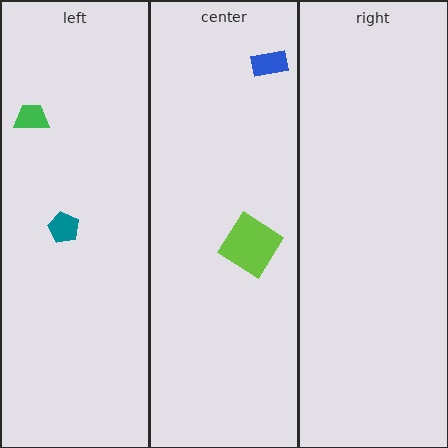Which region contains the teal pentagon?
The left region.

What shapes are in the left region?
The green trapezoid, the teal pentagon.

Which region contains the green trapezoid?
The left region.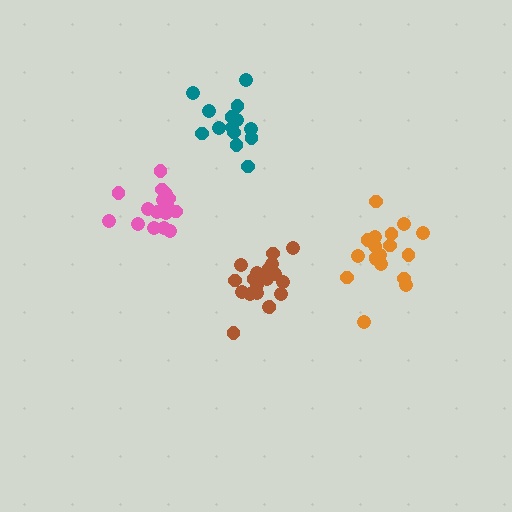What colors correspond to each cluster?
The clusters are colored: pink, brown, teal, orange.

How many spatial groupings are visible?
There are 4 spatial groupings.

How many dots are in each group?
Group 1: 16 dots, Group 2: 19 dots, Group 3: 14 dots, Group 4: 19 dots (68 total).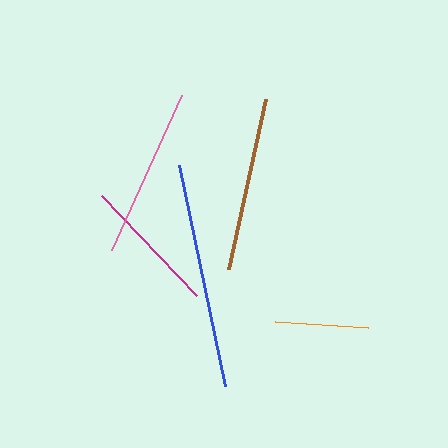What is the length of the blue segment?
The blue segment is approximately 226 pixels long.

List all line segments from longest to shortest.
From longest to shortest: blue, brown, pink, magenta, orange.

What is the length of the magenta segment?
The magenta segment is approximately 138 pixels long.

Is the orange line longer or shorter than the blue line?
The blue line is longer than the orange line.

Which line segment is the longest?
The blue line is the longest at approximately 226 pixels.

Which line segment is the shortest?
The orange line is the shortest at approximately 93 pixels.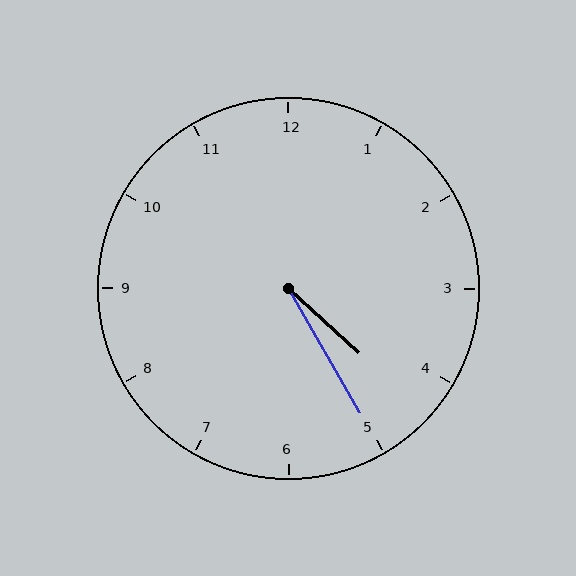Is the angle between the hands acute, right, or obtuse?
It is acute.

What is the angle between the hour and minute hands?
Approximately 18 degrees.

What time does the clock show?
4:25.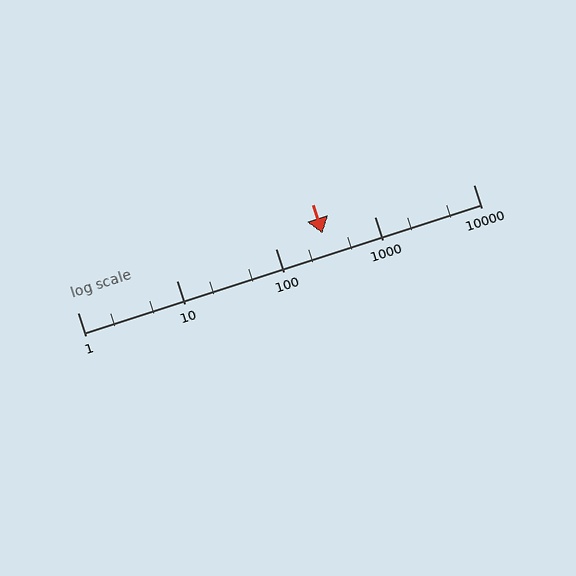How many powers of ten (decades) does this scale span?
The scale spans 4 decades, from 1 to 10000.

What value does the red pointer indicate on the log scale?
The pointer indicates approximately 300.